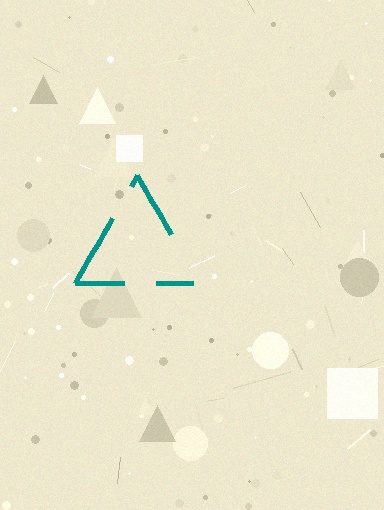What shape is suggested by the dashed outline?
The dashed outline suggests a triangle.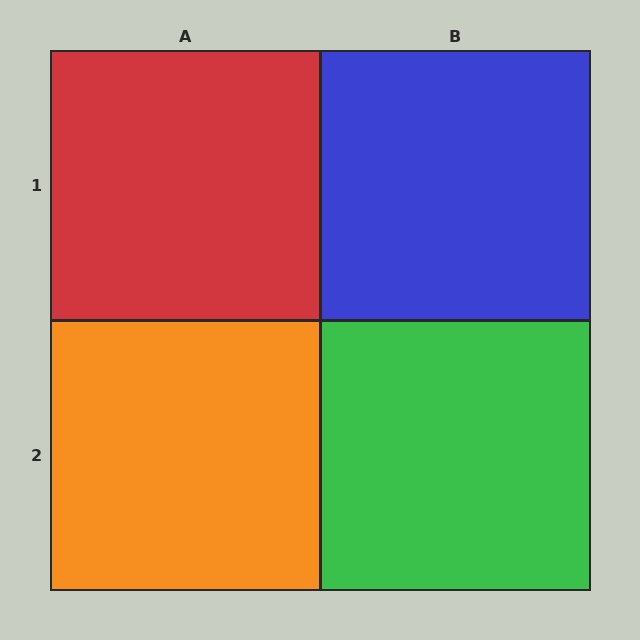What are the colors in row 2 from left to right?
Orange, green.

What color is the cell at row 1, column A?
Red.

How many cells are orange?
1 cell is orange.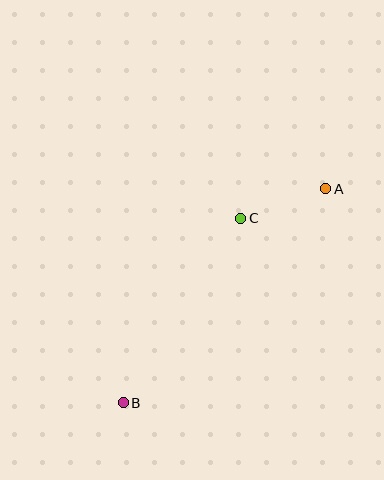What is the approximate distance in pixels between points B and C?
The distance between B and C is approximately 219 pixels.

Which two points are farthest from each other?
Points A and B are farthest from each other.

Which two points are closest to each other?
Points A and C are closest to each other.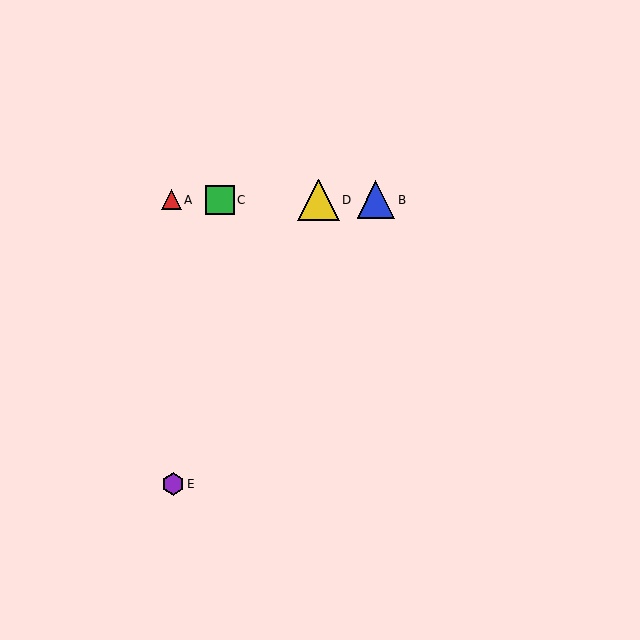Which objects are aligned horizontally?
Objects A, B, C, D are aligned horizontally.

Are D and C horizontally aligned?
Yes, both are at y≈200.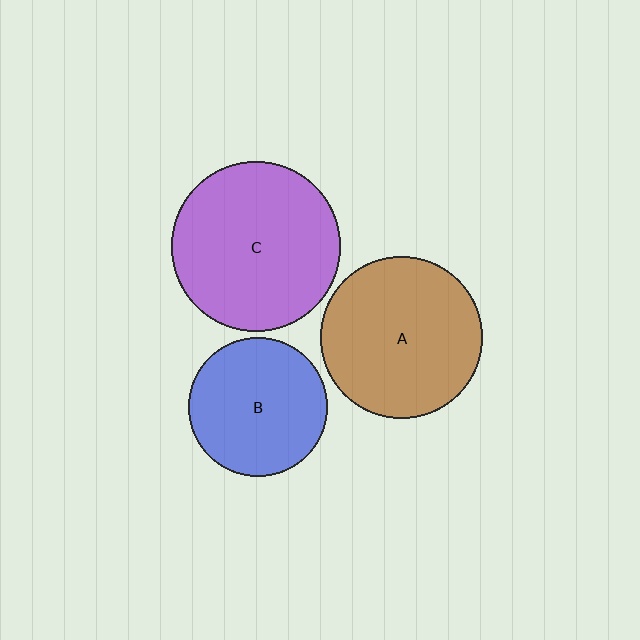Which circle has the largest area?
Circle C (purple).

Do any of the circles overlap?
No, none of the circles overlap.